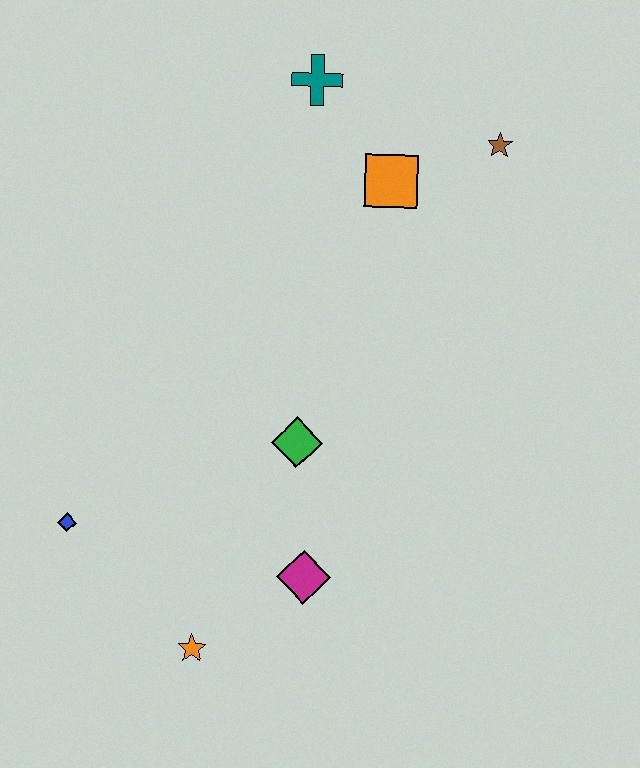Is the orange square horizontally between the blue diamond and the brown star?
Yes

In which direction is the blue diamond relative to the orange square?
The blue diamond is below the orange square.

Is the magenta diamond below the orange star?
No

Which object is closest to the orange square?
The brown star is closest to the orange square.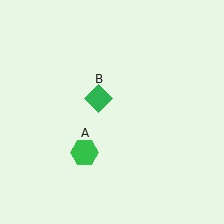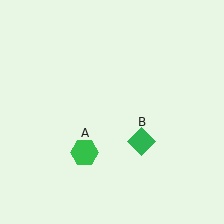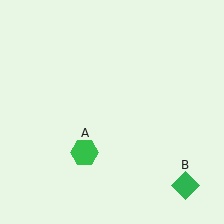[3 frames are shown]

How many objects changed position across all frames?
1 object changed position: green diamond (object B).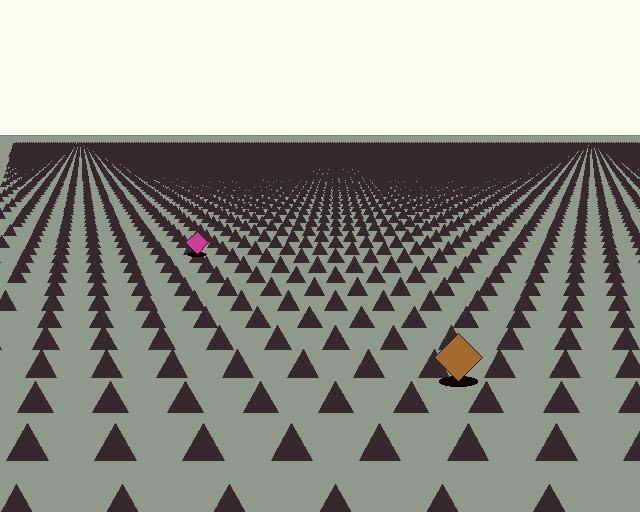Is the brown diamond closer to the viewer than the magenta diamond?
Yes. The brown diamond is closer — you can tell from the texture gradient: the ground texture is coarser near it.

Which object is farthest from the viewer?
The magenta diamond is farthest from the viewer. It appears smaller and the ground texture around it is denser.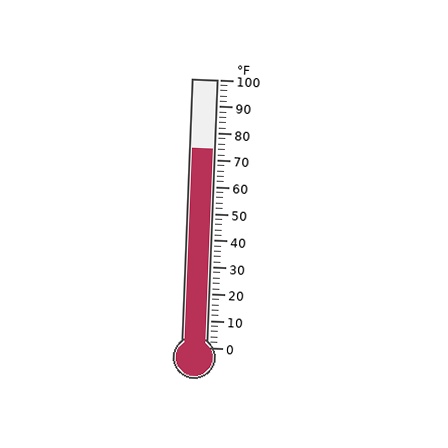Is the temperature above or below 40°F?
The temperature is above 40°F.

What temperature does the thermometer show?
The thermometer shows approximately 74°F.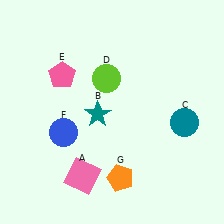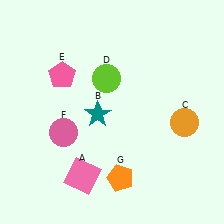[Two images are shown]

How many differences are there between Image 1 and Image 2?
There are 2 differences between the two images.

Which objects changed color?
C changed from teal to orange. F changed from blue to pink.